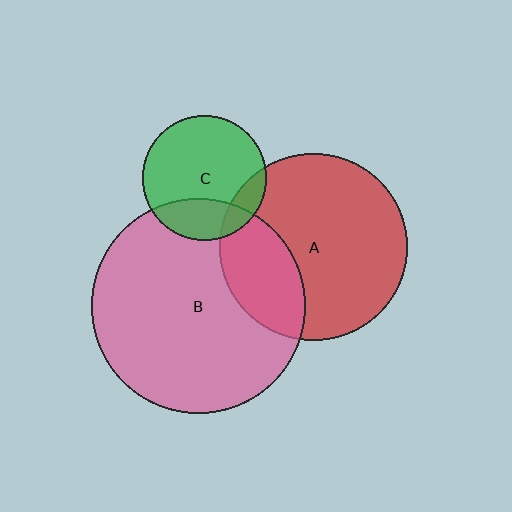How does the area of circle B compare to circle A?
Approximately 1.3 times.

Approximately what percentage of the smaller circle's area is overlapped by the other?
Approximately 30%.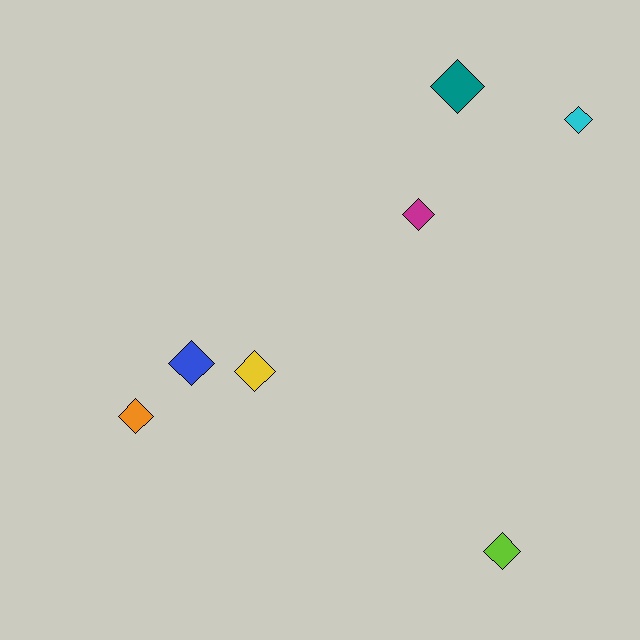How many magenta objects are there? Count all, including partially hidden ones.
There is 1 magenta object.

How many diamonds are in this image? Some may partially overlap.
There are 7 diamonds.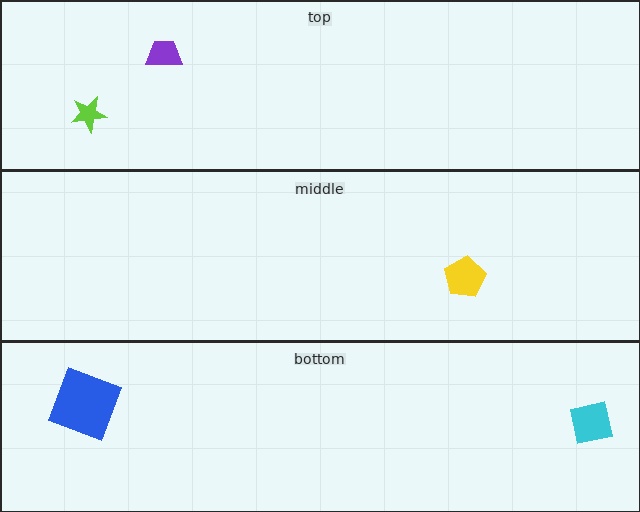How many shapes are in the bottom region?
2.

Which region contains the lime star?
The top region.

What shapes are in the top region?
The lime star, the purple trapezoid.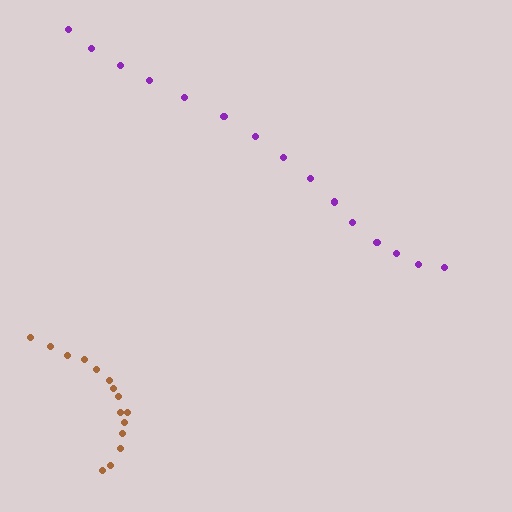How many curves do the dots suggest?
There are 2 distinct paths.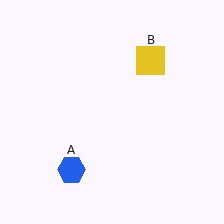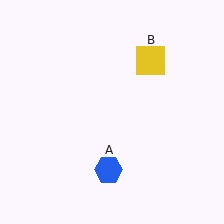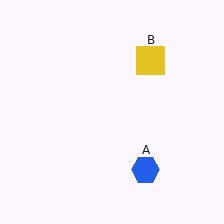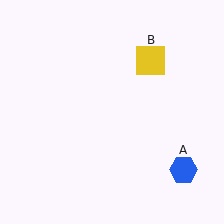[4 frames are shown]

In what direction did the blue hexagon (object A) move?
The blue hexagon (object A) moved right.